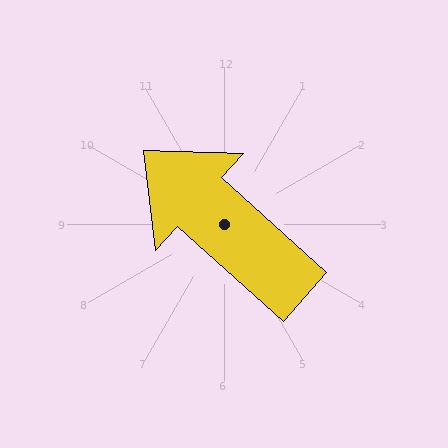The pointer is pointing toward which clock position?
Roughly 10 o'clock.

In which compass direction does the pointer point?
Northwest.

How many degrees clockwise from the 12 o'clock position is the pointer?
Approximately 312 degrees.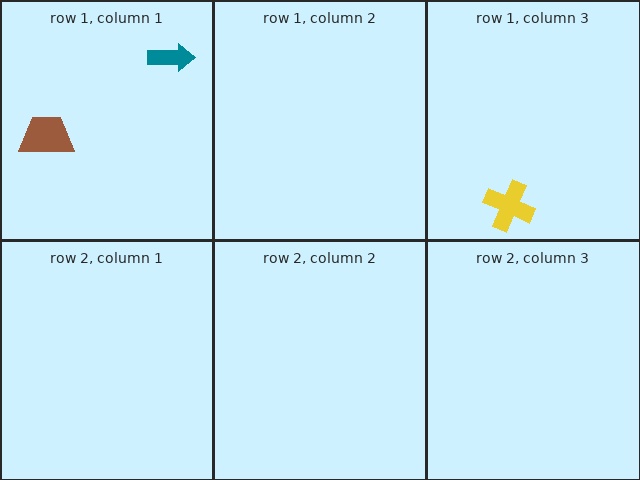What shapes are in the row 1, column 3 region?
The yellow cross.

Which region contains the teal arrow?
The row 1, column 1 region.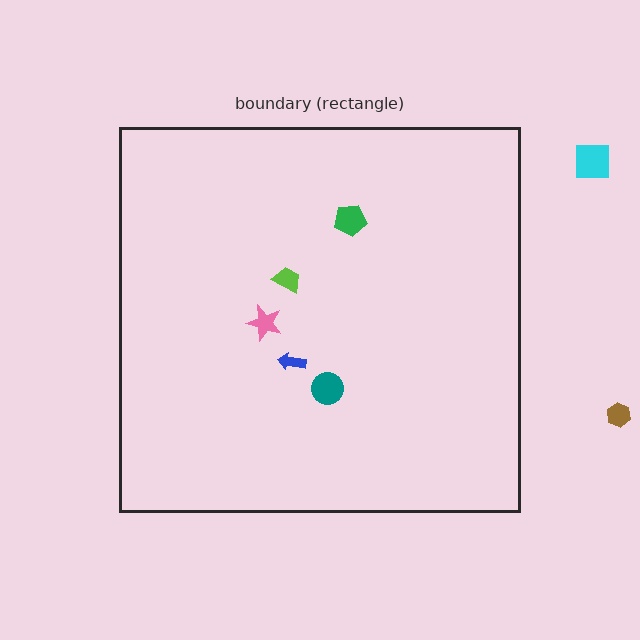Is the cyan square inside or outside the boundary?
Outside.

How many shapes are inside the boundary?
5 inside, 2 outside.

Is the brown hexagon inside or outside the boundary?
Outside.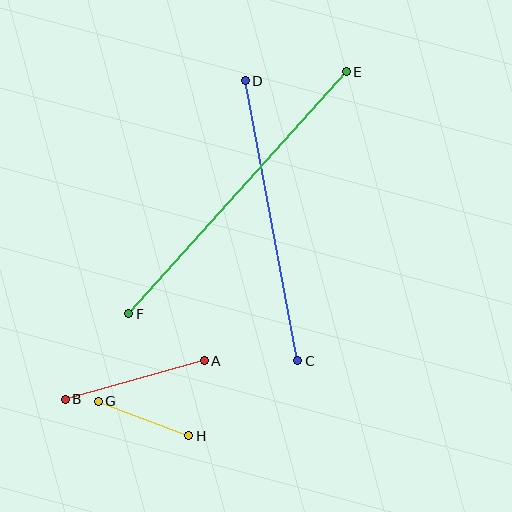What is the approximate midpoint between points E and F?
The midpoint is at approximately (237, 193) pixels.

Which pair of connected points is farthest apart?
Points E and F are farthest apart.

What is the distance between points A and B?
The distance is approximately 144 pixels.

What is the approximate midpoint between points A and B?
The midpoint is at approximately (135, 380) pixels.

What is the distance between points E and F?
The distance is approximately 325 pixels.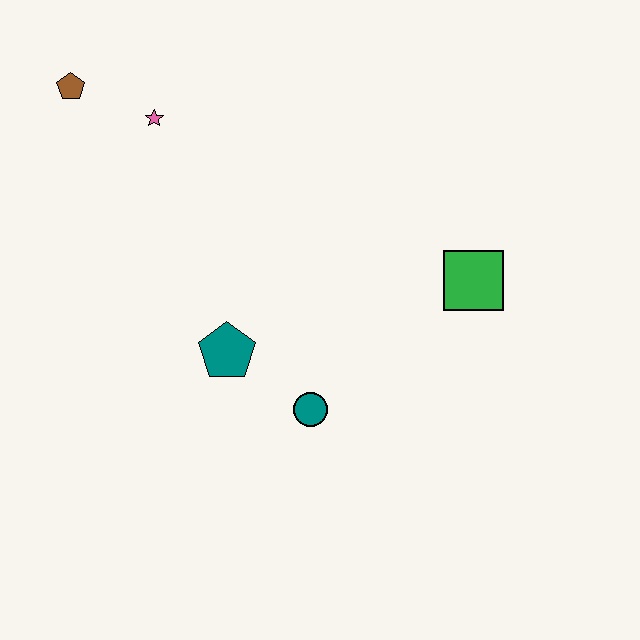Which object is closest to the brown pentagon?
The pink star is closest to the brown pentagon.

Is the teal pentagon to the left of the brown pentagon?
No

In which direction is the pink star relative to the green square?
The pink star is to the left of the green square.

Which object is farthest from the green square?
The brown pentagon is farthest from the green square.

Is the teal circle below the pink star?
Yes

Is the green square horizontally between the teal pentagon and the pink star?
No